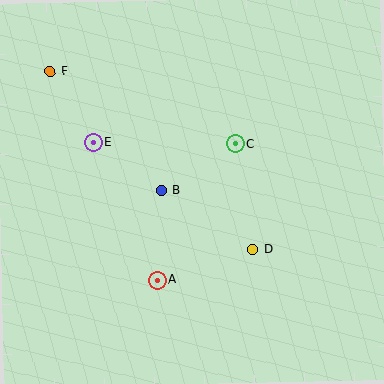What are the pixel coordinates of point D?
Point D is at (253, 249).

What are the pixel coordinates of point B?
Point B is at (161, 190).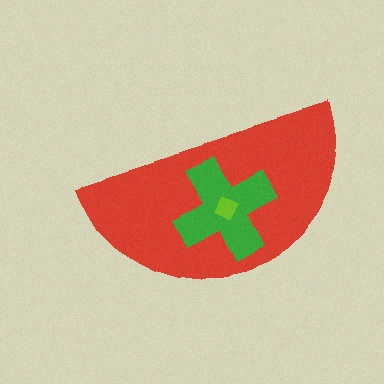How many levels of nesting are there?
3.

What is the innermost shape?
The lime diamond.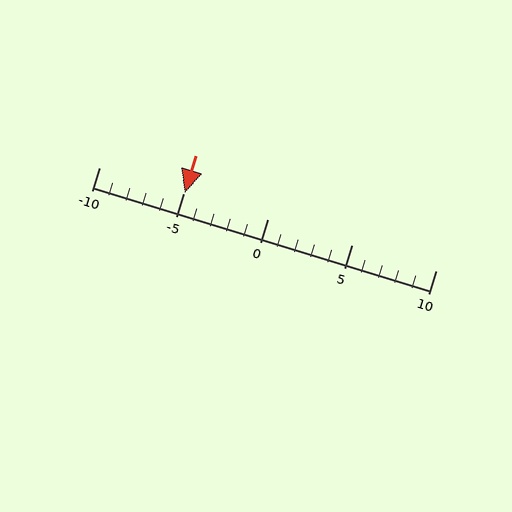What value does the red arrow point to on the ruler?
The red arrow points to approximately -5.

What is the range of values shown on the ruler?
The ruler shows values from -10 to 10.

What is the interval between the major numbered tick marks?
The major tick marks are spaced 5 units apart.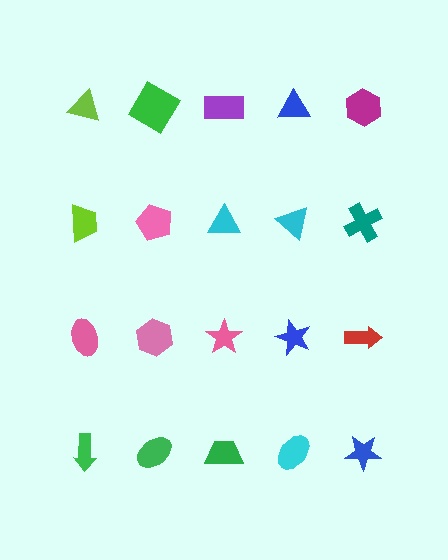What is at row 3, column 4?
A blue star.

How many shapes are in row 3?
5 shapes.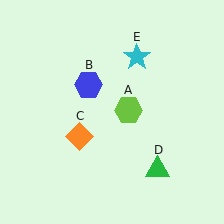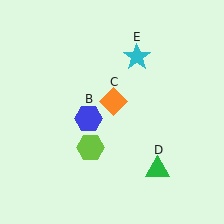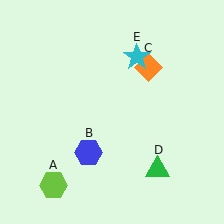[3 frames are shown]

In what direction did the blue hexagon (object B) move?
The blue hexagon (object B) moved down.